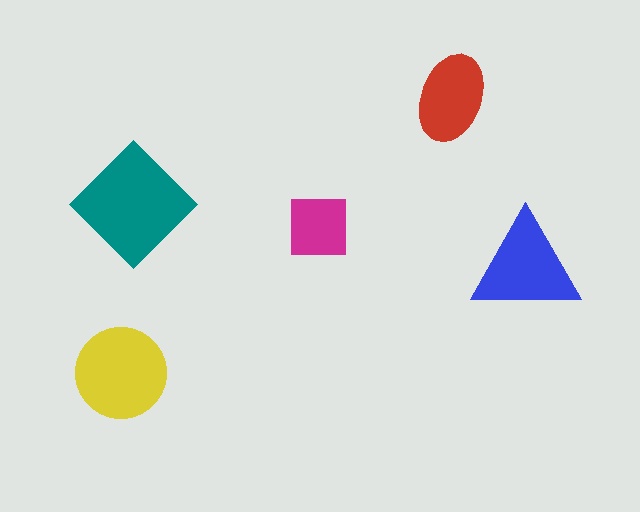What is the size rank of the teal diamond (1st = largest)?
1st.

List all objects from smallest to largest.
The magenta square, the red ellipse, the blue triangle, the yellow circle, the teal diamond.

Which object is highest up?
The red ellipse is topmost.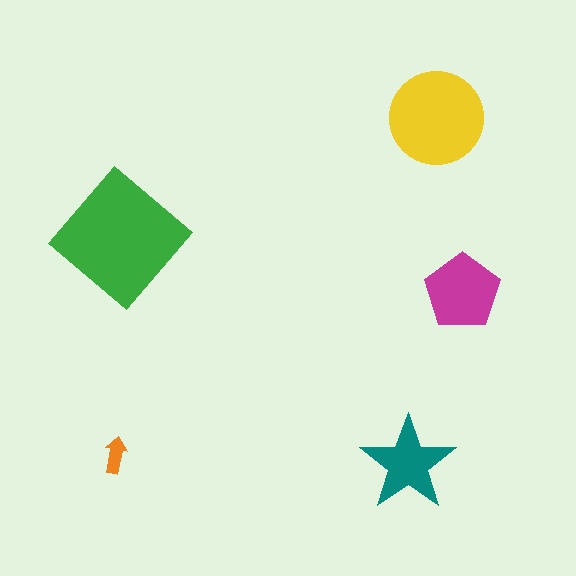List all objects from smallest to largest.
The orange arrow, the teal star, the magenta pentagon, the yellow circle, the green diamond.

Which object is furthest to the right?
The magenta pentagon is rightmost.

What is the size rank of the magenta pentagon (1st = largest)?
3rd.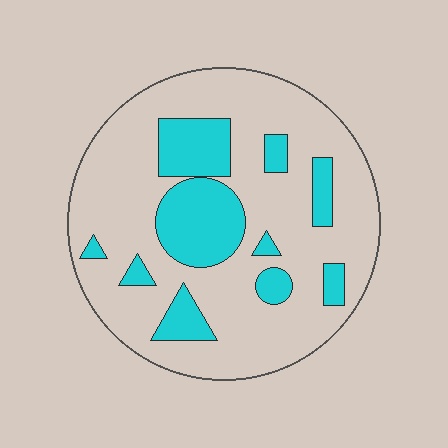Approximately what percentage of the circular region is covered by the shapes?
Approximately 25%.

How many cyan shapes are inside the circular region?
10.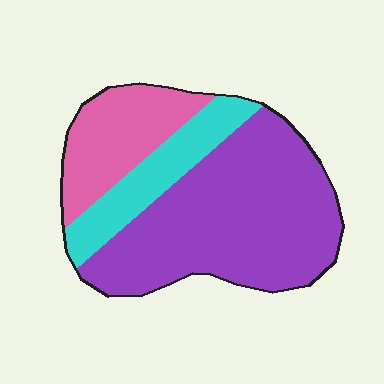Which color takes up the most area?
Purple, at roughly 60%.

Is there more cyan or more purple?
Purple.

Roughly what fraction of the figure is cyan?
Cyan takes up between a sixth and a third of the figure.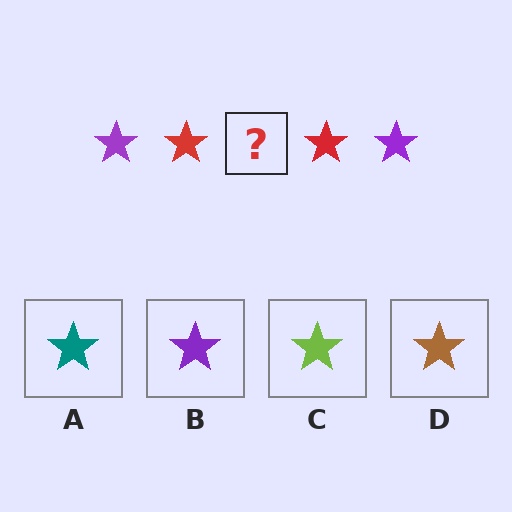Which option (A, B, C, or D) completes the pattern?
B.